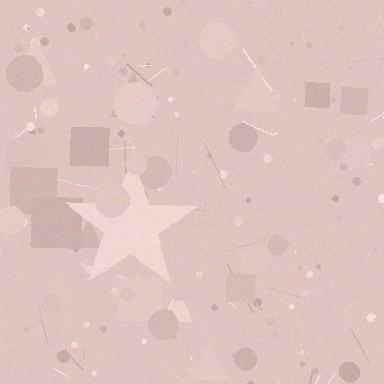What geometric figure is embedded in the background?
A star is embedded in the background.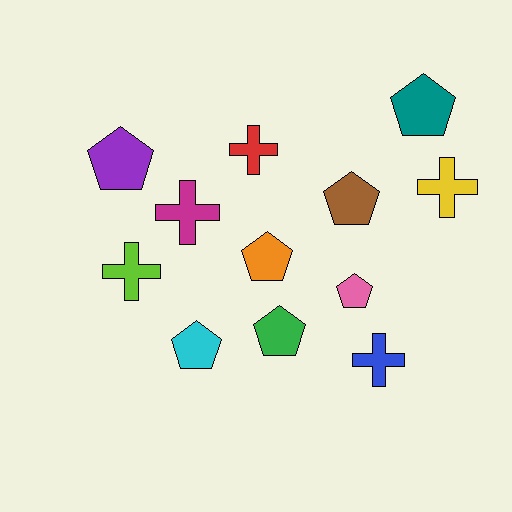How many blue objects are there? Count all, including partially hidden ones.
There is 1 blue object.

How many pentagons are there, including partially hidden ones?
There are 7 pentagons.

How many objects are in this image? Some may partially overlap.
There are 12 objects.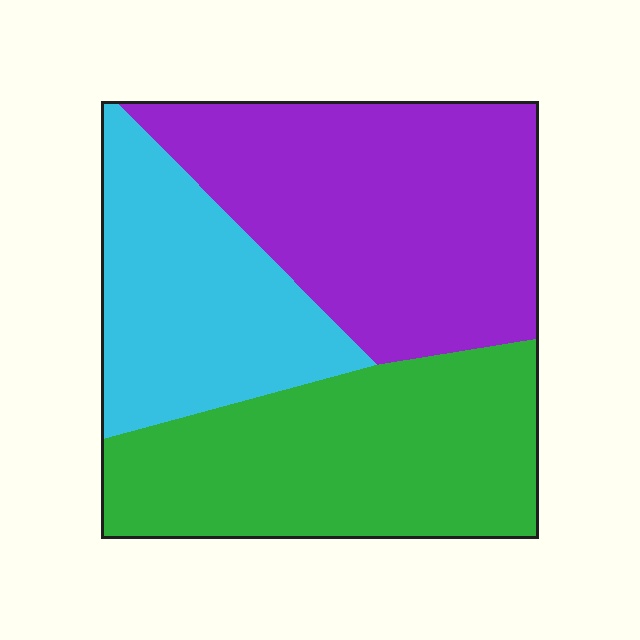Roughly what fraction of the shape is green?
Green takes up between a third and a half of the shape.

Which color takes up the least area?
Cyan, at roughly 25%.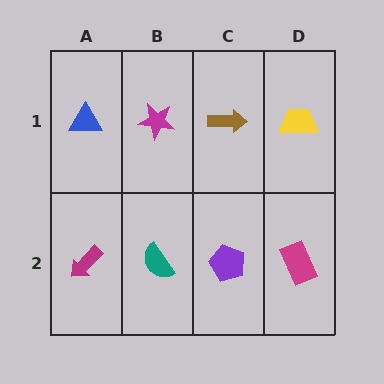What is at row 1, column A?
A blue triangle.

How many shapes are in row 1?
4 shapes.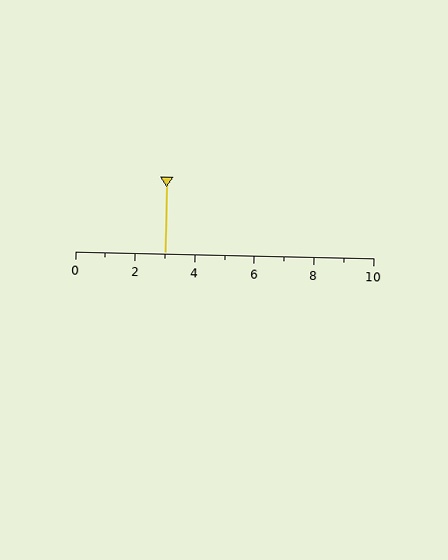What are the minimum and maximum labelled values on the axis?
The axis runs from 0 to 10.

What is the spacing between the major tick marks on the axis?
The major ticks are spaced 2 apart.